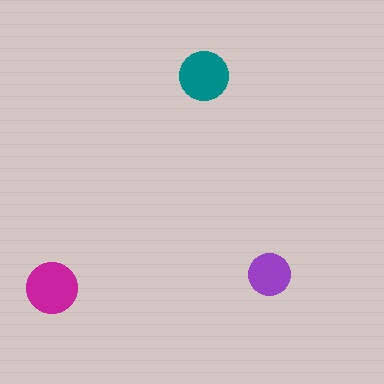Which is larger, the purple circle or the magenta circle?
The magenta one.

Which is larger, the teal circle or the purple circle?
The teal one.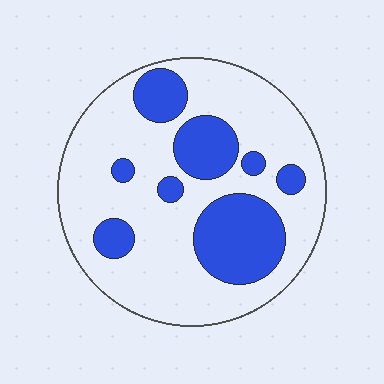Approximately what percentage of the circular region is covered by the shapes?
Approximately 30%.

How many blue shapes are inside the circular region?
8.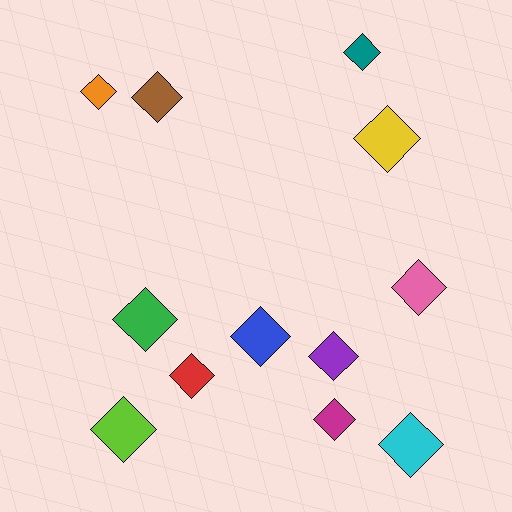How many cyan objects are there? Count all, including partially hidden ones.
There is 1 cyan object.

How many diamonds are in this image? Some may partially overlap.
There are 12 diamonds.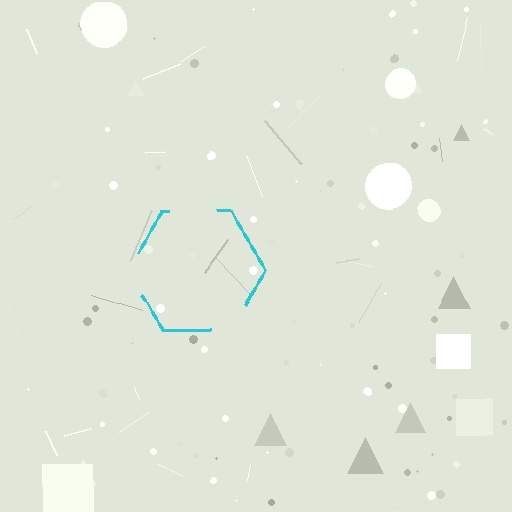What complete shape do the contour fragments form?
The contour fragments form a hexagon.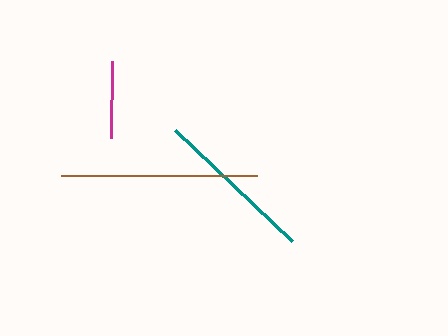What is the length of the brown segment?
The brown segment is approximately 195 pixels long.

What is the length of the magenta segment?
The magenta segment is approximately 77 pixels long.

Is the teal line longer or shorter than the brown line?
The brown line is longer than the teal line.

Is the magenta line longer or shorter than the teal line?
The teal line is longer than the magenta line.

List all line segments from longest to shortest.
From longest to shortest: brown, teal, magenta.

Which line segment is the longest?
The brown line is the longest at approximately 195 pixels.